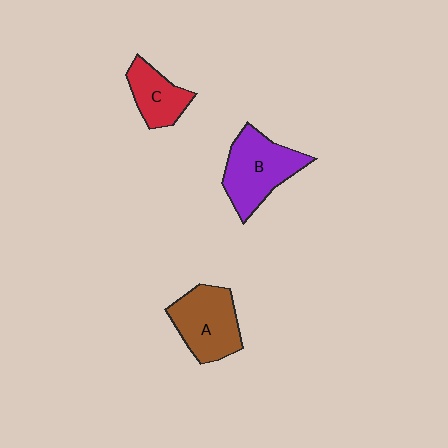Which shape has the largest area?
Shape B (purple).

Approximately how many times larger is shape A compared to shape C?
Approximately 1.5 times.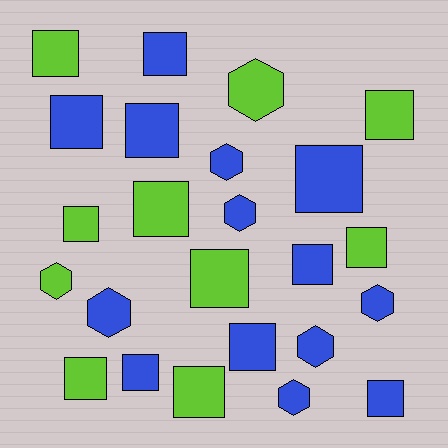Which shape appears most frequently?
Square, with 16 objects.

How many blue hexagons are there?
There are 6 blue hexagons.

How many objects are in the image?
There are 24 objects.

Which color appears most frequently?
Blue, with 14 objects.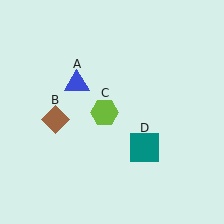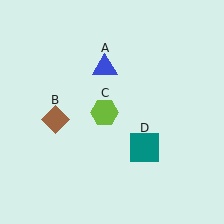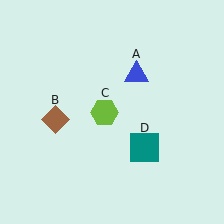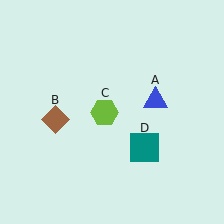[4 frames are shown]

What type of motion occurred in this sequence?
The blue triangle (object A) rotated clockwise around the center of the scene.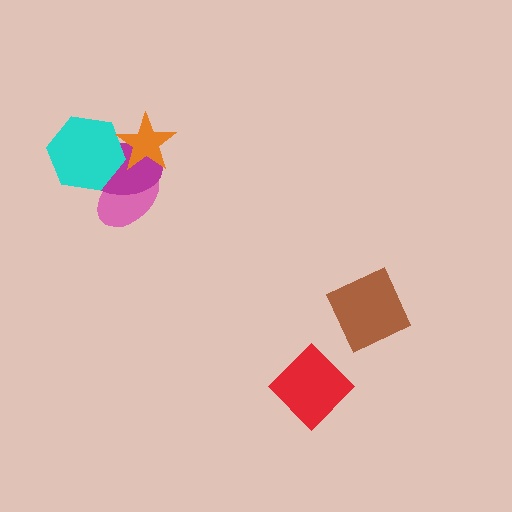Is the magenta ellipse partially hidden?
Yes, it is partially covered by another shape.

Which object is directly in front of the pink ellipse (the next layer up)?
The magenta ellipse is directly in front of the pink ellipse.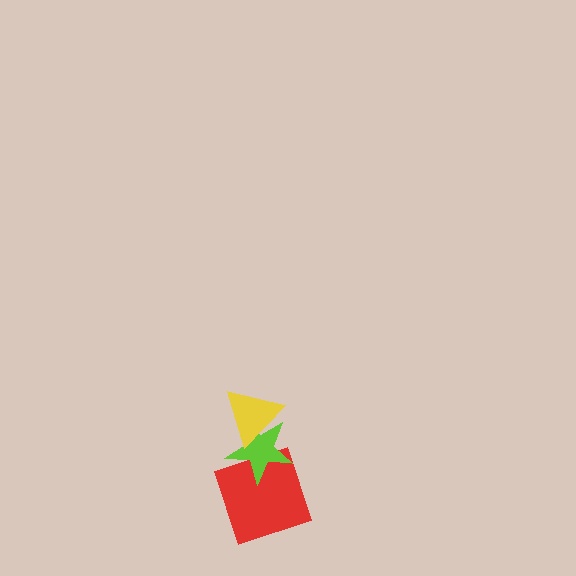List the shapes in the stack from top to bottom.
From top to bottom: the yellow triangle, the lime star, the red square.